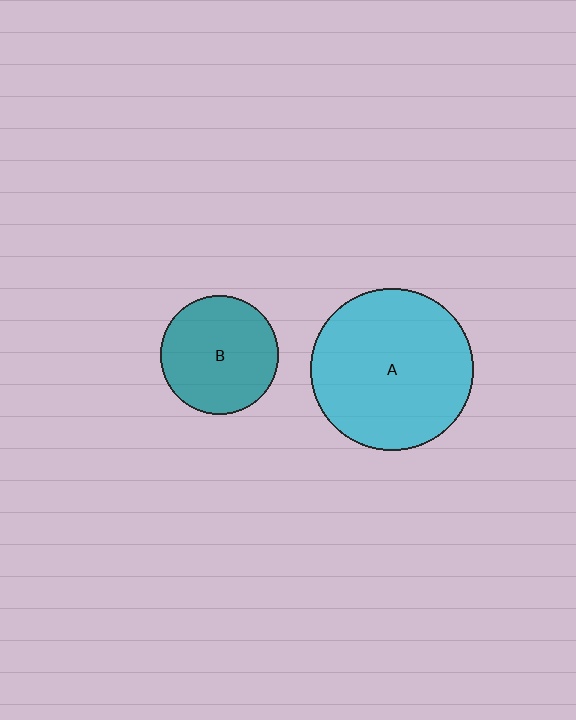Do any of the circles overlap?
No, none of the circles overlap.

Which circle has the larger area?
Circle A (cyan).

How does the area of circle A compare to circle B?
Approximately 1.9 times.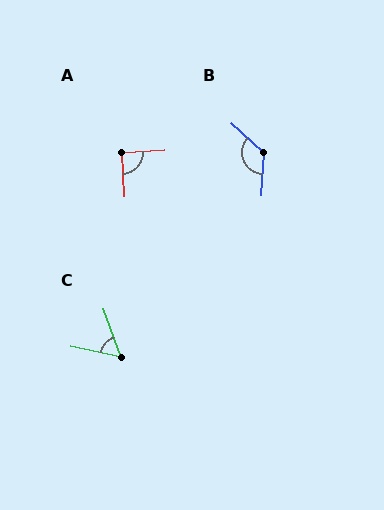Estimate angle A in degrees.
Approximately 91 degrees.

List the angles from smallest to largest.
C (58°), A (91°), B (130°).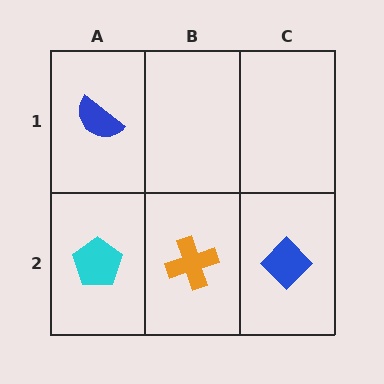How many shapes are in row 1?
1 shape.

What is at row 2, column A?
A cyan pentagon.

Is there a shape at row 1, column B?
No, that cell is empty.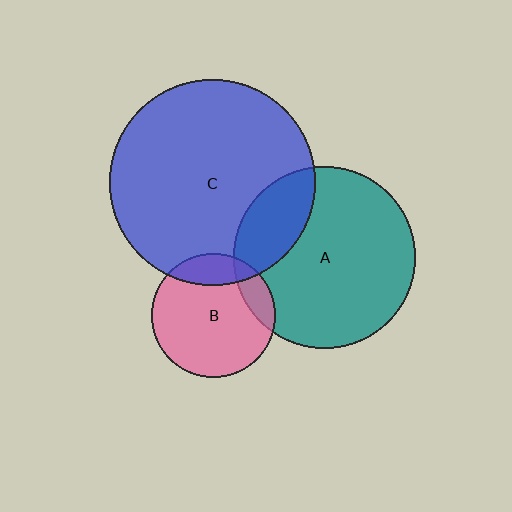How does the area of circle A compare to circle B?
Approximately 2.1 times.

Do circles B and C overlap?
Yes.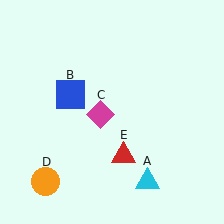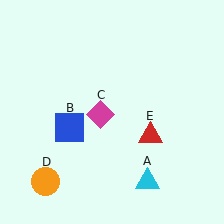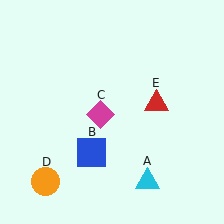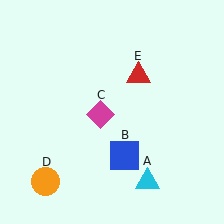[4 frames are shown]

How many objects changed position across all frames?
2 objects changed position: blue square (object B), red triangle (object E).